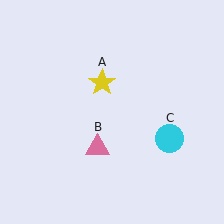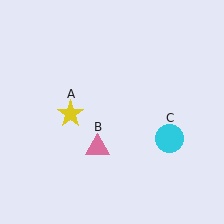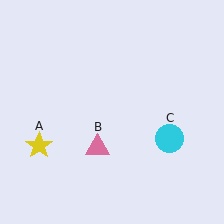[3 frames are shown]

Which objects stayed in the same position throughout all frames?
Pink triangle (object B) and cyan circle (object C) remained stationary.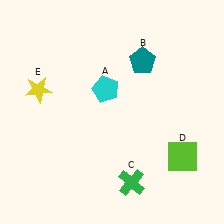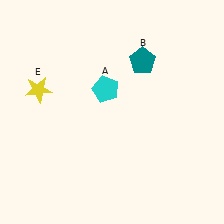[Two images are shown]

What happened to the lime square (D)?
The lime square (D) was removed in Image 2. It was in the bottom-right area of Image 1.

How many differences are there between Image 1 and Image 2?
There are 2 differences between the two images.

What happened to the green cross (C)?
The green cross (C) was removed in Image 2. It was in the bottom-right area of Image 1.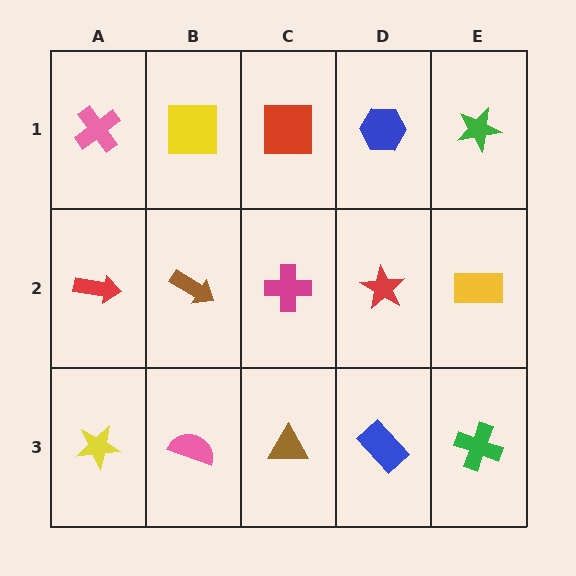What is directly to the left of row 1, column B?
A pink cross.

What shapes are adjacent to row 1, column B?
A brown arrow (row 2, column B), a pink cross (row 1, column A), a red square (row 1, column C).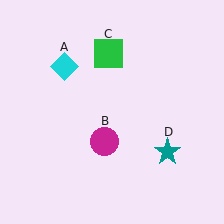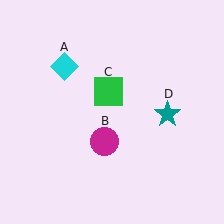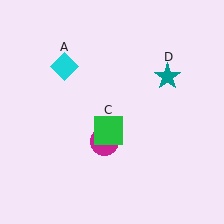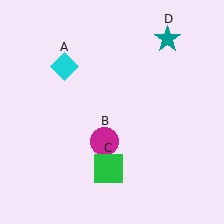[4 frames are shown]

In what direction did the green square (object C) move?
The green square (object C) moved down.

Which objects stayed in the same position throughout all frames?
Cyan diamond (object A) and magenta circle (object B) remained stationary.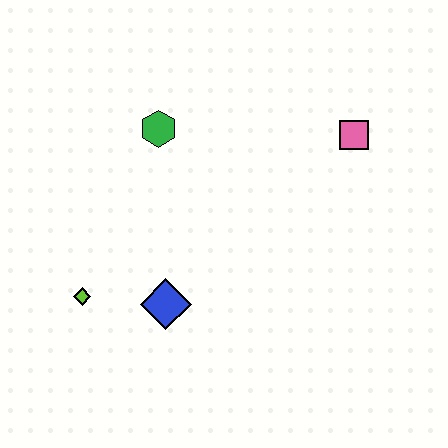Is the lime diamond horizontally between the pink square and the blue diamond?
No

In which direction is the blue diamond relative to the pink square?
The blue diamond is to the left of the pink square.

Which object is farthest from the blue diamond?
The pink square is farthest from the blue diamond.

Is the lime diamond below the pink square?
Yes